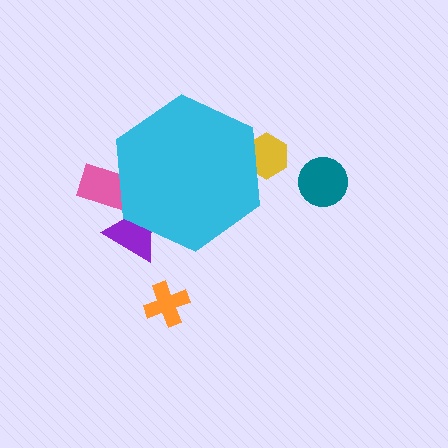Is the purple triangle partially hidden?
Yes, the purple triangle is partially hidden behind the cyan hexagon.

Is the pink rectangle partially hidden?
Yes, the pink rectangle is partially hidden behind the cyan hexagon.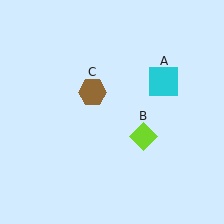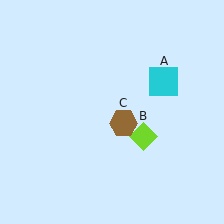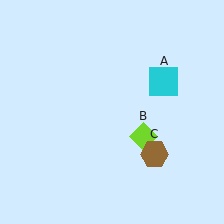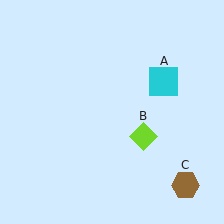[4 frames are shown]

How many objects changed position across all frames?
1 object changed position: brown hexagon (object C).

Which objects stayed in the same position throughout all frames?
Cyan square (object A) and lime diamond (object B) remained stationary.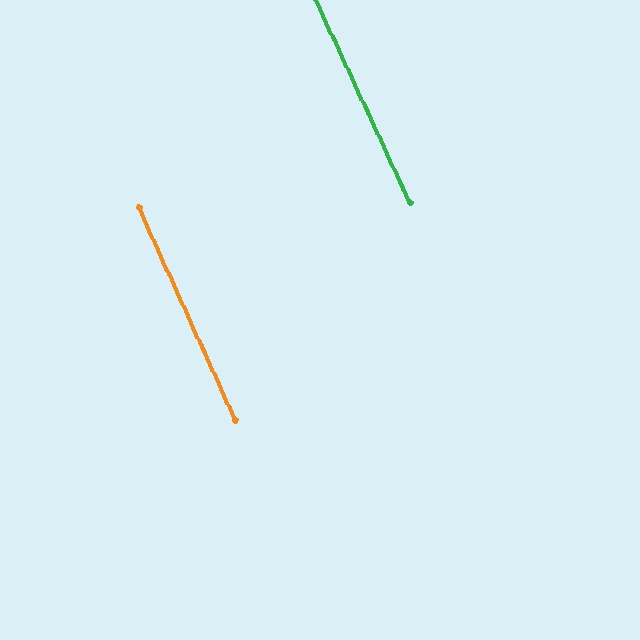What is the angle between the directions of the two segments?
Approximately 0 degrees.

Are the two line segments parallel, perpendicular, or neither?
Parallel — their directions differ by only 0.4°.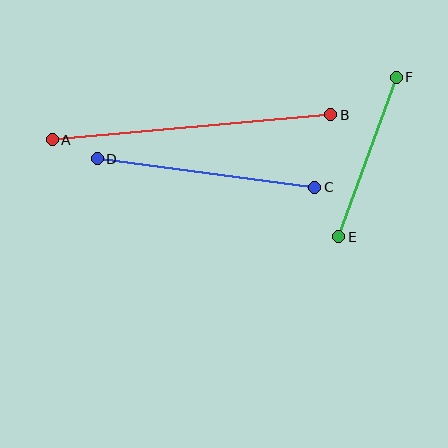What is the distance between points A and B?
The distance is approximately 280 pixels.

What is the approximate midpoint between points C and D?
The midpoint is at approximately (206, 173) pixels.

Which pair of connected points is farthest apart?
Points A and B are farthest apart.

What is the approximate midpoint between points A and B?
The midpoint is at approximately (191, 127) pixels.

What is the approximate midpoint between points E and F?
The midpoint is at approximately (368, 157) pixels.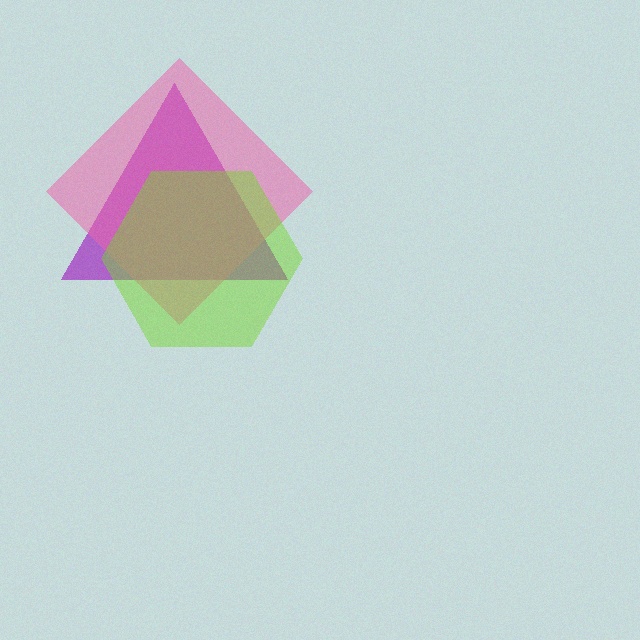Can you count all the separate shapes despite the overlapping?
Yes, there are 3 separate shapes.